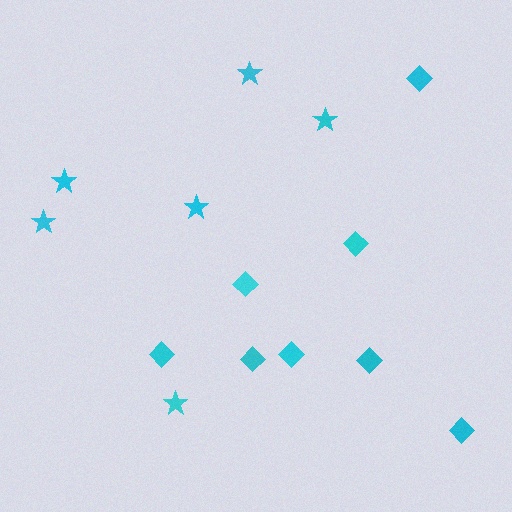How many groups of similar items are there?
There are 2 groups: one group of diamonds (8) and one group of stars (6).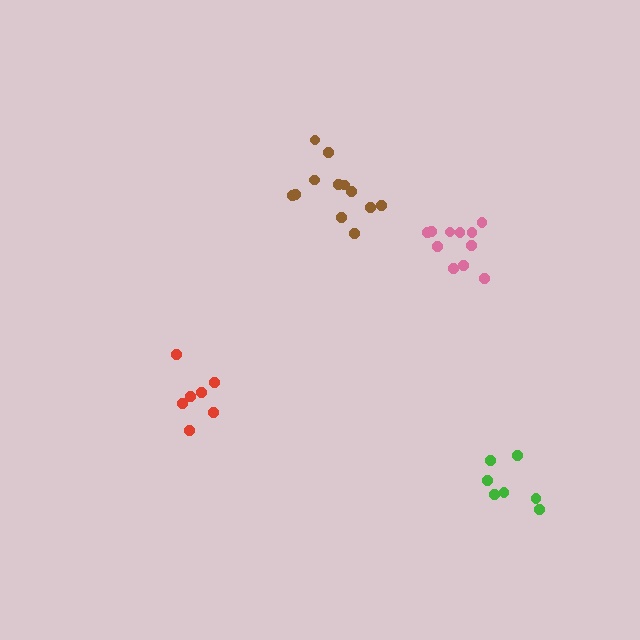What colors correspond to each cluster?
The clusters are colored: green, pink, red, brown.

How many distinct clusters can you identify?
There are 4 distinct clusters.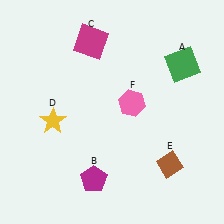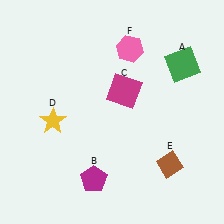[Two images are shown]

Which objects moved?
The objects that moved are: the magenta square (C), the pink hexagon (F).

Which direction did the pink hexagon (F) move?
The pink hexagon (F) moved up.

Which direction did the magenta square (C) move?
The magenta square (C) moved down.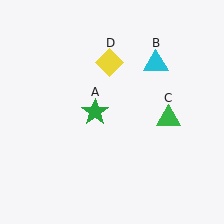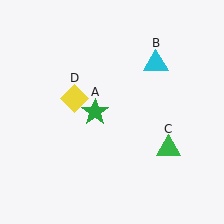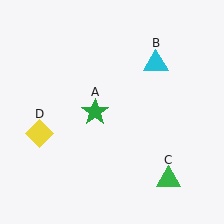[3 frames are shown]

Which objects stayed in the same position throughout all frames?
Green star (object A) and cyan triangle (object B) remained stationary.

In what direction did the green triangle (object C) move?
The green triangle (object C) moved down.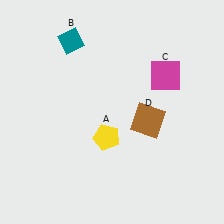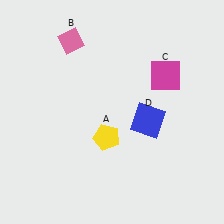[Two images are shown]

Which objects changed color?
B changed from teal to pink. D changed from brown to blue.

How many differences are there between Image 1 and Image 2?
There are 2 differences between the two images.